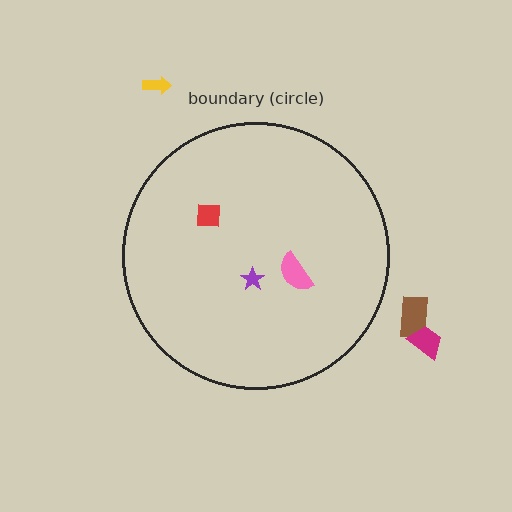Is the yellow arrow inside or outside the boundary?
Outside.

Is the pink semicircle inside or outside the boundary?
Inside.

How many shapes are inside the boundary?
3 inside, 3 outside.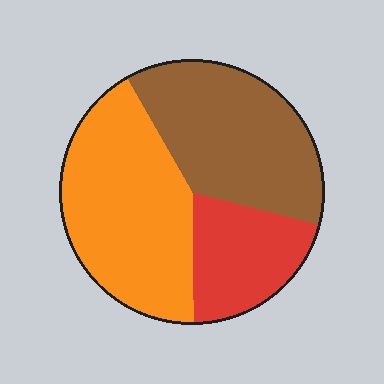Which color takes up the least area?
Red, at roughly 20%.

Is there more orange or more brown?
Orange.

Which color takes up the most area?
Orange, at roughly 40%.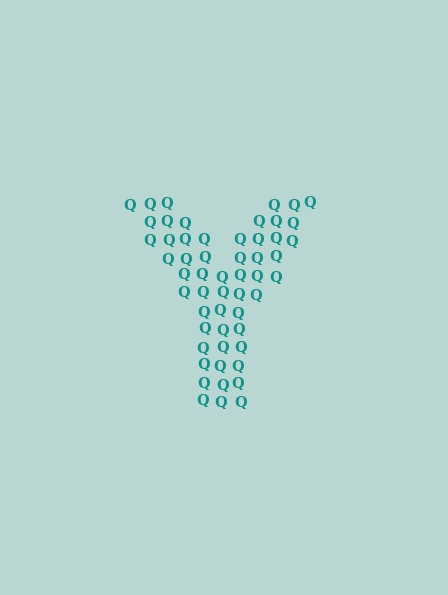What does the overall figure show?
The overall figure shows the letter Y.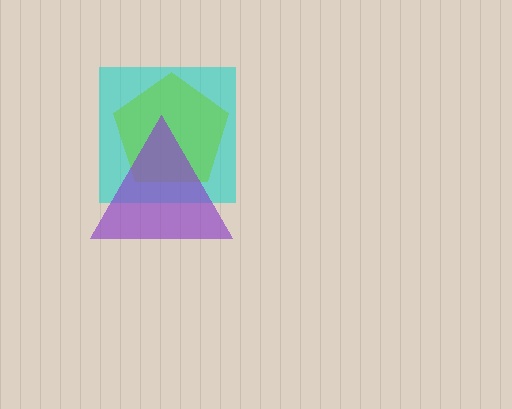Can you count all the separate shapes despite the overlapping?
Yes, there are 3 separate shapes.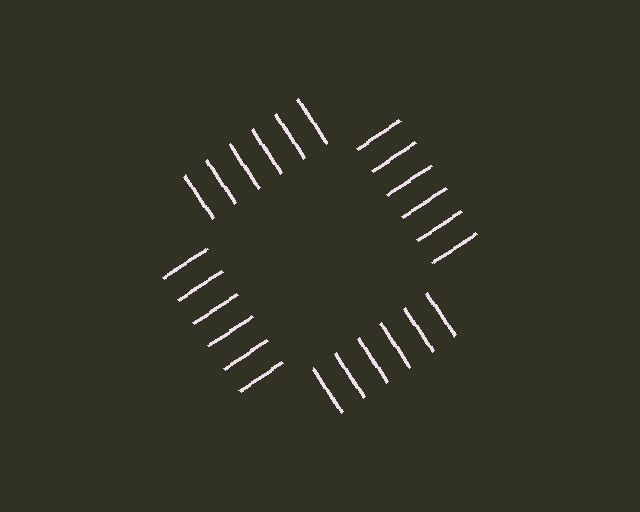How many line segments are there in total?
24 — 6 along each of the 4 edges.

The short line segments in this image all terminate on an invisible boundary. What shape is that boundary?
An illusory square — the line segments terminate on its edges but no continuous stroke is drawn.